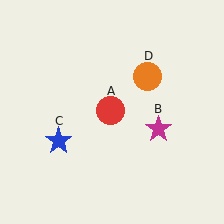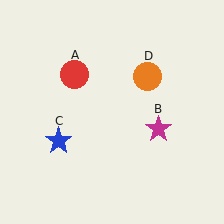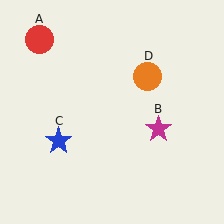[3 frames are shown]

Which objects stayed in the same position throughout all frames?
Magenta star (object B) and blue star (object C) and orange circle (object D) remained stationary.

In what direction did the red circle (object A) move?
The red circle (object A) moved up and to the left.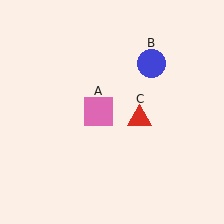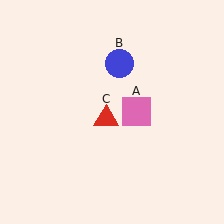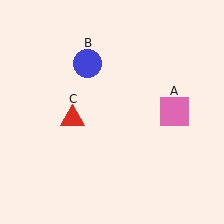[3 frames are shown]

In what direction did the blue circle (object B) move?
The blue circle (object B) moved left.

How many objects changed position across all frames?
3 objects changed position: pink square (object A), blue circle (object B), red triangle (object C).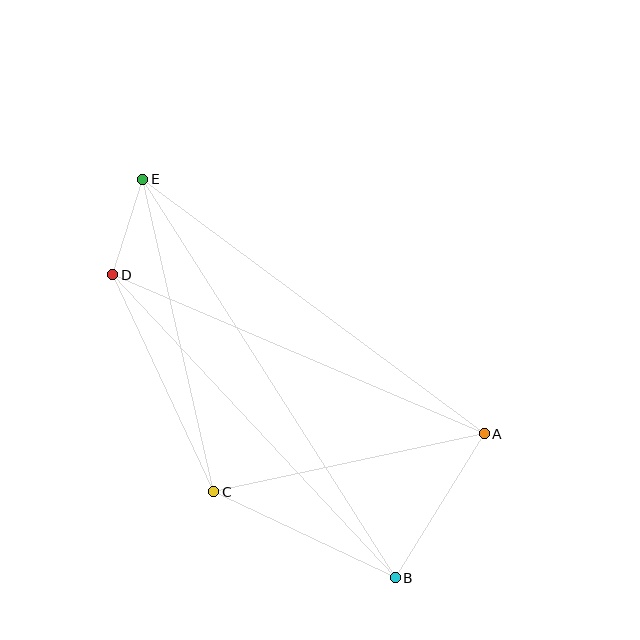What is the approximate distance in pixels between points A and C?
The distance between A and C is approximately 277 pixels.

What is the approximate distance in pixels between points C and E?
The distance between C and E is approximately 320 pixels.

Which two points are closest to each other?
Points D and E are closest to each other.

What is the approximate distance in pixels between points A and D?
The distance between A and D is approximately 404 pixels.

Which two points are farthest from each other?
Points B and E are farthest from each other.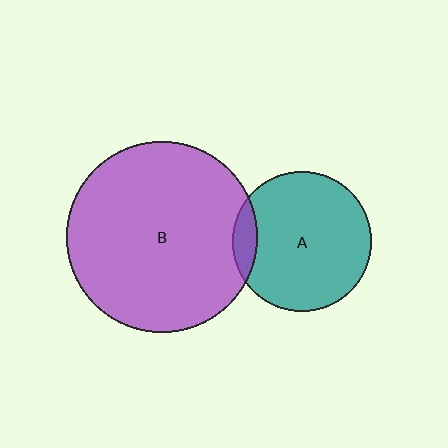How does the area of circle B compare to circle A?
Approximately 1.9 times.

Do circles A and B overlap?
Yes.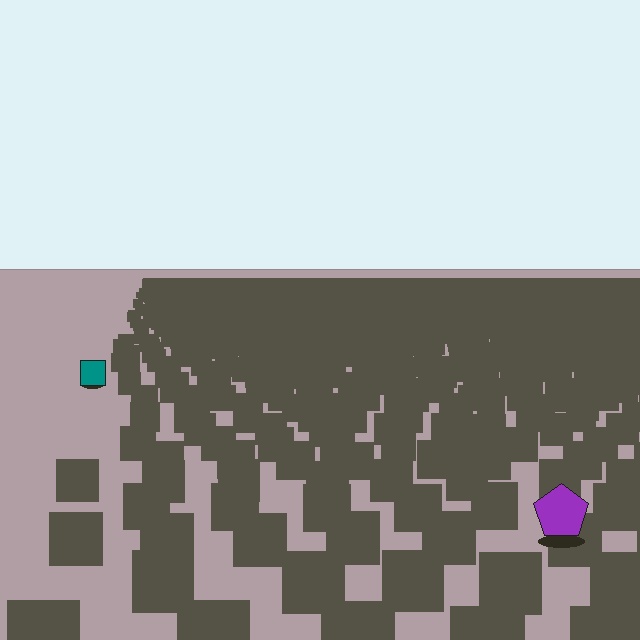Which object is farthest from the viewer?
The teal square is farthest from the viewer. It appears smaller and the ground texture around it is denser.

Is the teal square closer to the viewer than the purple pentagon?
No. The purple pentagon is closer — you can tell from the texture gradient: the ground texture is coarser near it.